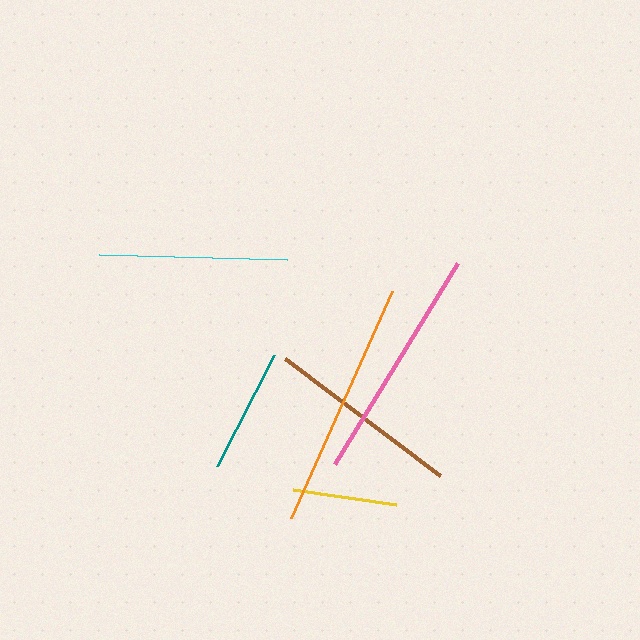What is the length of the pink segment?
The pink segment is approximately 237 pixels long.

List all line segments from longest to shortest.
From longest to shortest: orange, pink, brown, cyan, teal, yellow.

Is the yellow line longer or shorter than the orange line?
The orange line is longer than the yellow line.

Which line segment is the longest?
The orange line is the longest at approximately 249 pixels.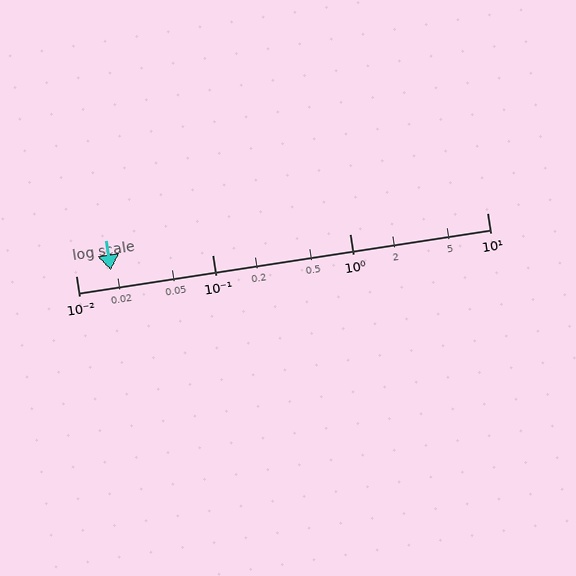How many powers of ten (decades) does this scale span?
The scale spans 3 decades, from 0.01 to 10.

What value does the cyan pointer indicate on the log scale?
The pointer indicates approximately 0.018.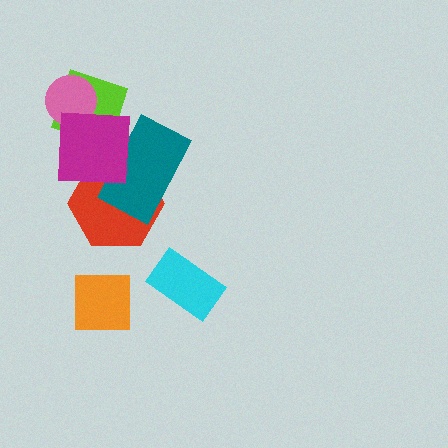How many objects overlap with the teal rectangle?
2 objects overlap with the teal rectangle.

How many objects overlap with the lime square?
2 objects overlap with the lime square.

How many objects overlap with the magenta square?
4 objects overlap with the magenta square.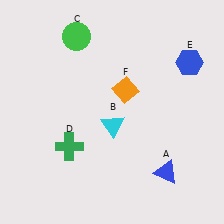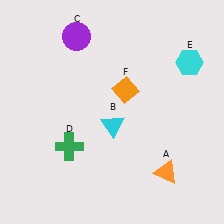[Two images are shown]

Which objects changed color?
A changed from blue to orange. C changed from green to purple. E changed from blue to cyan.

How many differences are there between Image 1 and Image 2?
There are 3 differences between the two images.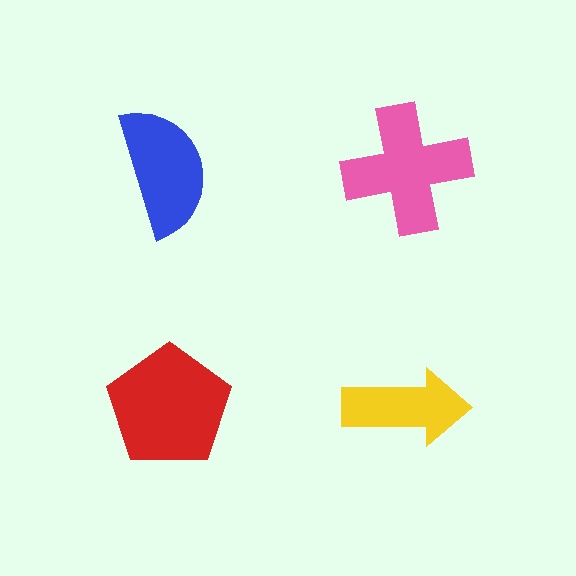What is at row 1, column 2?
A pink cross.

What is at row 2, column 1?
A red pentagon.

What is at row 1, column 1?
A blue semicircle.